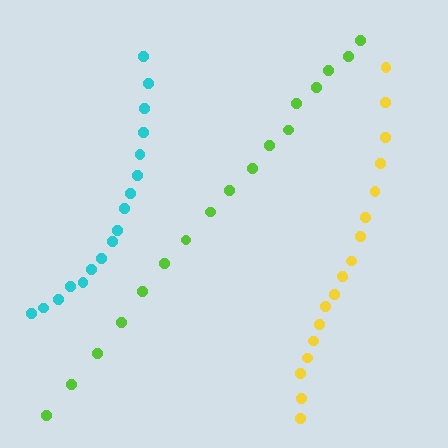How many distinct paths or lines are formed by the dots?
There are 3 distinct paths.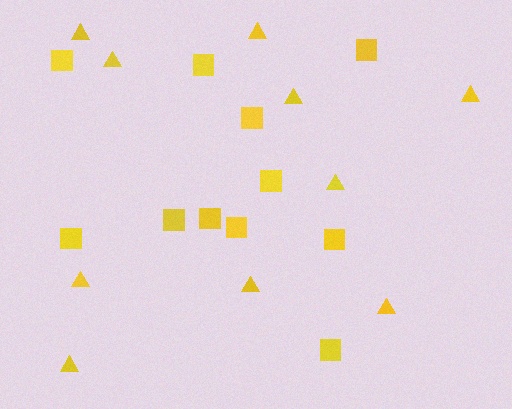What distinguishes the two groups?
There are 2 groups: one group of triangles (10) and one group of squares (11).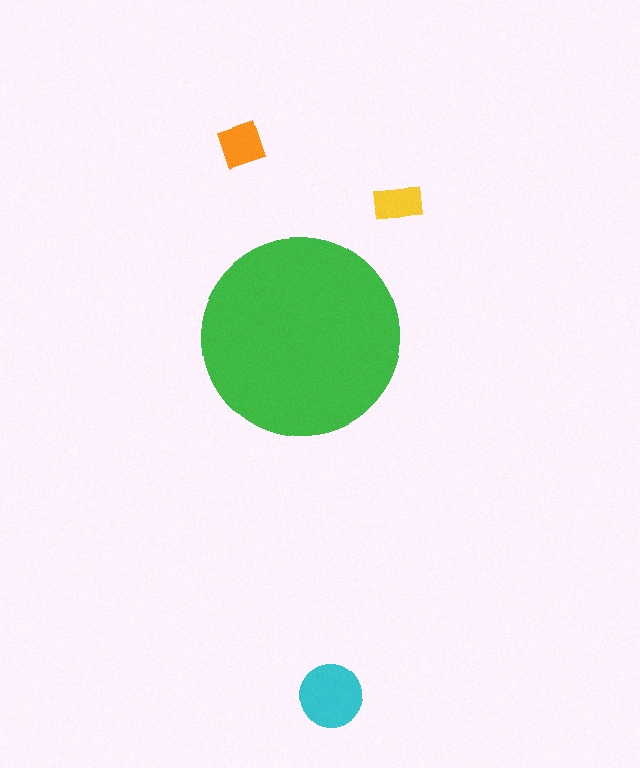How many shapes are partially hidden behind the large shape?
0 shapes are partially hidden.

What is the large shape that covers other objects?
A green circle.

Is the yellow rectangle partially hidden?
No, the yellow rectangle is fully visible.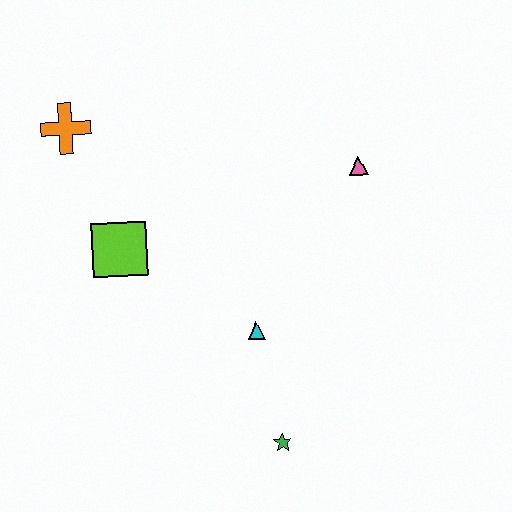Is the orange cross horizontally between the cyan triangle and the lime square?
No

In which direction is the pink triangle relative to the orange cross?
The pink triangle is to the right of the orange cross.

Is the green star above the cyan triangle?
No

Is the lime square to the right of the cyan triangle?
No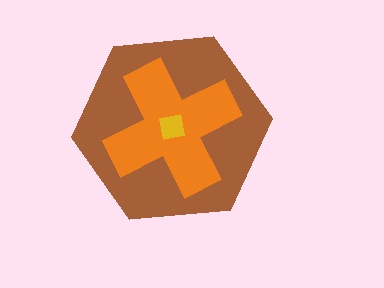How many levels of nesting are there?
3.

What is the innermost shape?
The yellow square.